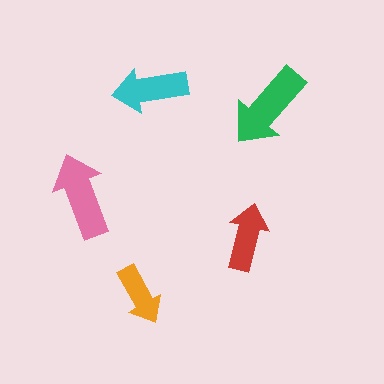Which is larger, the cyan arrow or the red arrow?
The cyan one.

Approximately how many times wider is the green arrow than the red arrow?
About 1.5 times wider.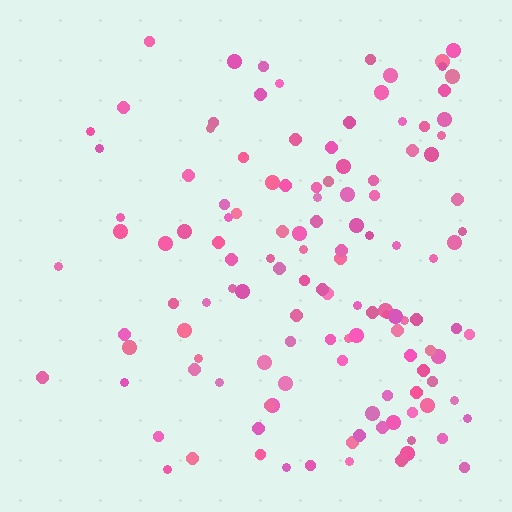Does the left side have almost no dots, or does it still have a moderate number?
Still a moderate number, just noticeably fewer than the right.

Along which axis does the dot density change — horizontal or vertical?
Horizontal.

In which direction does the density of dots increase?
From left to right, with the right side densest.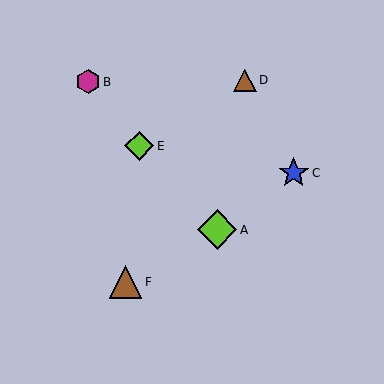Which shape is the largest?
The lime diamond (labeled A) is the largest.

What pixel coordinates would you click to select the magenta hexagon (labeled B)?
Click at (88, 82) to select the magenta hexagon B.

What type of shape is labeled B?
Shape B is a magenta hexagon.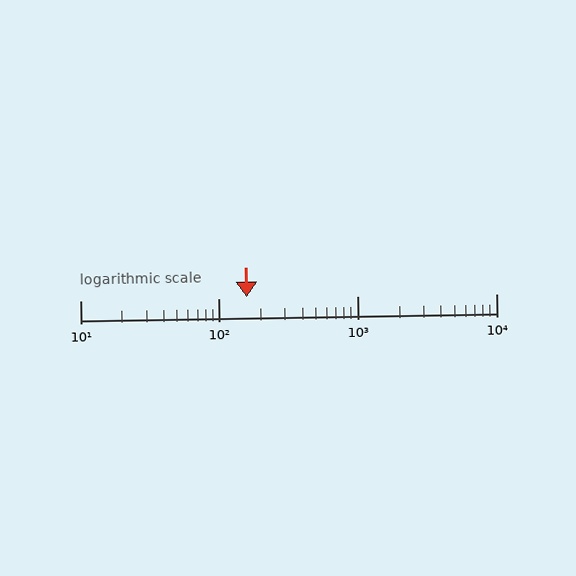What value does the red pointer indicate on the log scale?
The pointer indicates approximately 160.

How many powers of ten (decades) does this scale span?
The scale spans 3 decades, from 10 to 10000.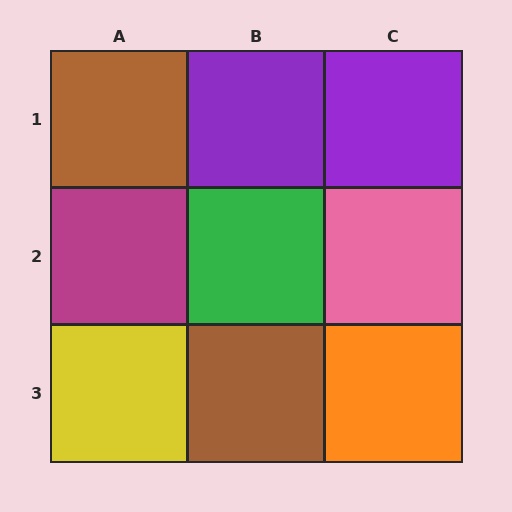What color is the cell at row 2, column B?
Green.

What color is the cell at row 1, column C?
Purple.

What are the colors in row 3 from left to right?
Yellow, brown, orange.